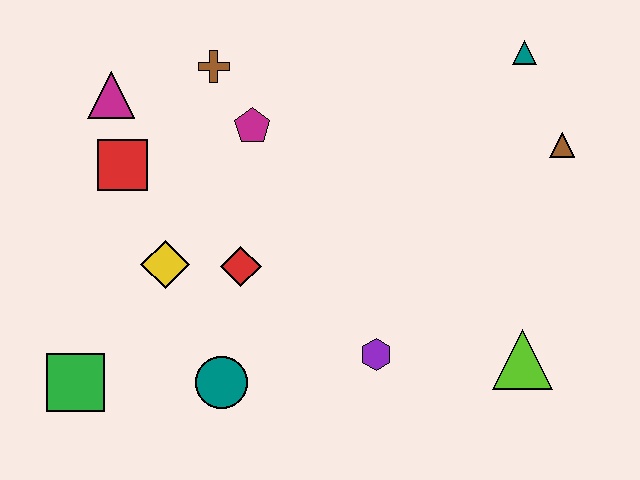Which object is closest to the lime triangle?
The purple hexagon is closest to the lime triangle.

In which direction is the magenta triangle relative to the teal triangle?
The magenta triangle is to the left of the teal triangle.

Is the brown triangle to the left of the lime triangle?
No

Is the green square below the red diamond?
Yes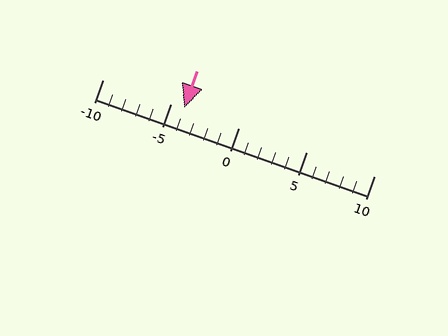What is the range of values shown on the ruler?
The ruler shows values from -10 to 10.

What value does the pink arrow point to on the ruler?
The pink arrow points to approximately -4.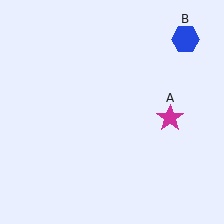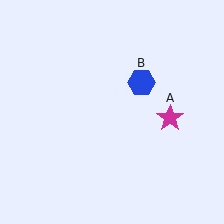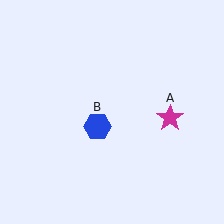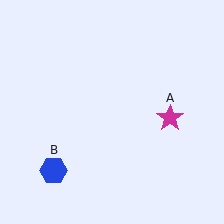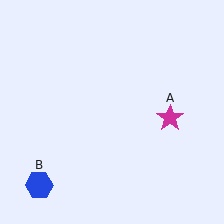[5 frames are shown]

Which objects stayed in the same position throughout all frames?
Magenta star (object A) remained stationary.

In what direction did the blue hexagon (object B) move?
The blue hexagon (object B) moved down and to the left.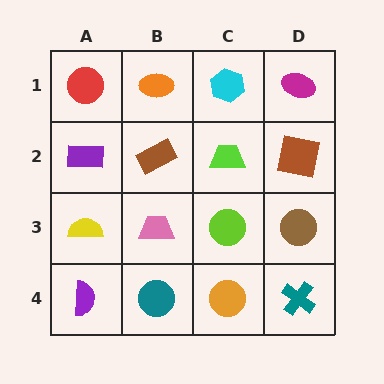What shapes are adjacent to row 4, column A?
A yellow semicircle (row 3, column A), a teal circle (row 4, column B).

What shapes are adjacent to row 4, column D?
A brown circle (row 3, column D), an orange circle (row 4, column C).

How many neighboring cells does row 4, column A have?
2.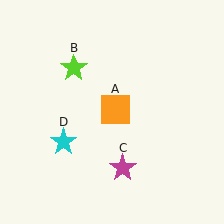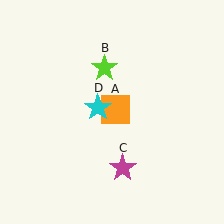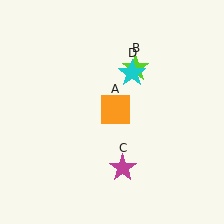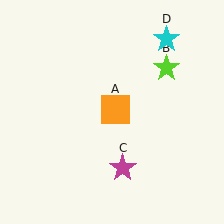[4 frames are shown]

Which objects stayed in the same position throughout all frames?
Orange square (object A) and magenta star (object C) remained stationary.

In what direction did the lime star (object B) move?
The lime star (object B) moved right.